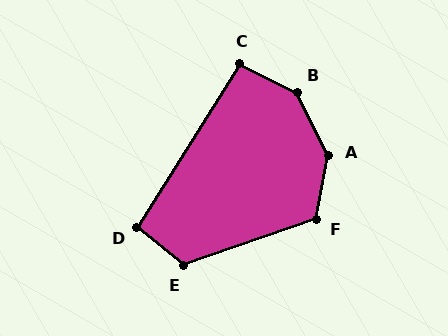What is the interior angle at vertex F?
Approximately 120 degrees (obtuse).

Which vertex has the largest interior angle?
A, at approximately 143 degrees.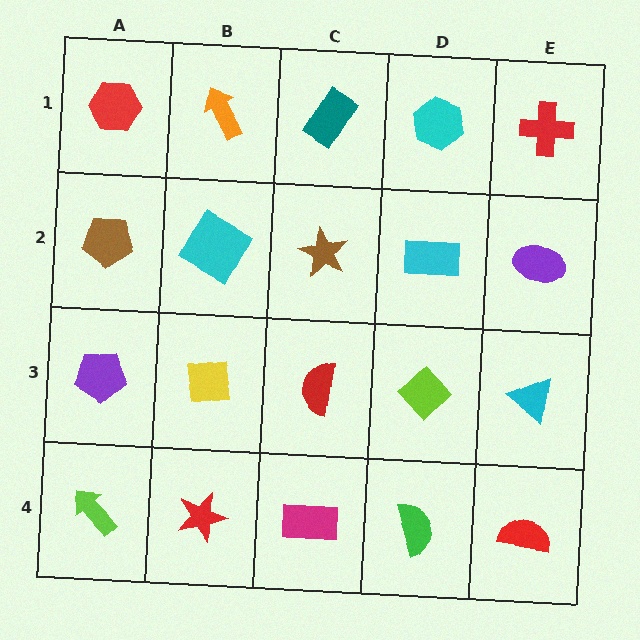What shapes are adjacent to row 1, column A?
A brown pentagon (row 2, column A), an orange arrow (row 1, column B).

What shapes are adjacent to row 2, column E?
A red cross (row 1, column E), a cyan triangle (row 3, column E), a cyan rectangle (row 2, column D).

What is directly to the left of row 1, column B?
A red hexagon.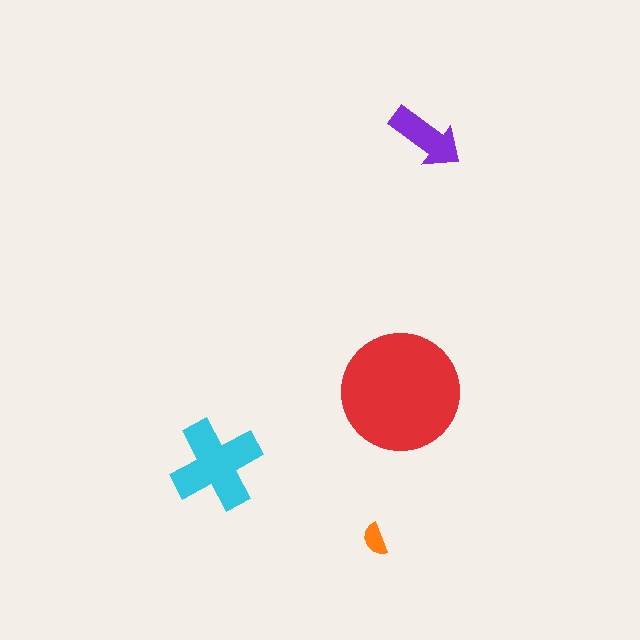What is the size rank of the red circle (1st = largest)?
1st.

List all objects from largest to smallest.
The red circle, the cyan cross, the purple arrow, the orange semicircle.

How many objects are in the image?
There are 4 objects in the image.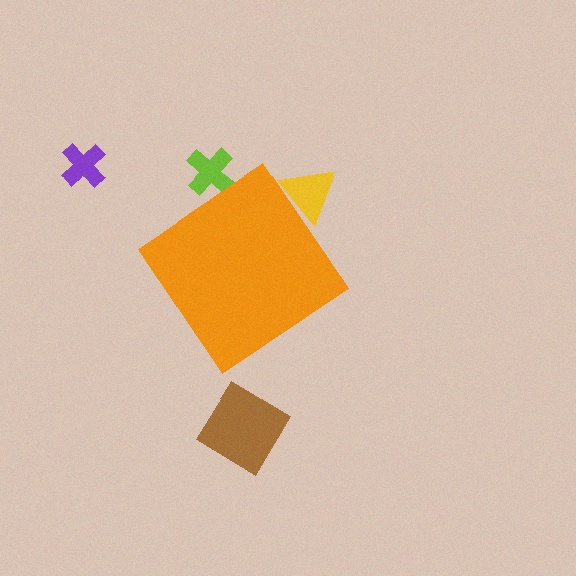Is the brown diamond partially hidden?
No, the brown diamond is fully visible.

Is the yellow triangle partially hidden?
Yes, the yellow triangle is partially hidden behind the orange diamond.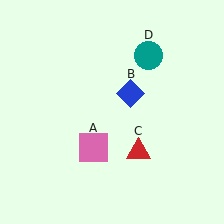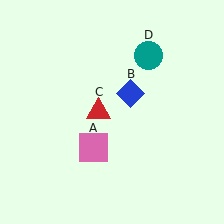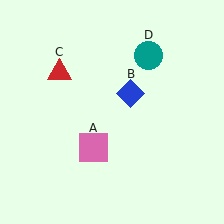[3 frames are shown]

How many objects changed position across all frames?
1 object changed position: red triangle (object C).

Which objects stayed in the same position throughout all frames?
Pink square (object A) and blue diamond (object B) and teal circle (object D) remained stationary.